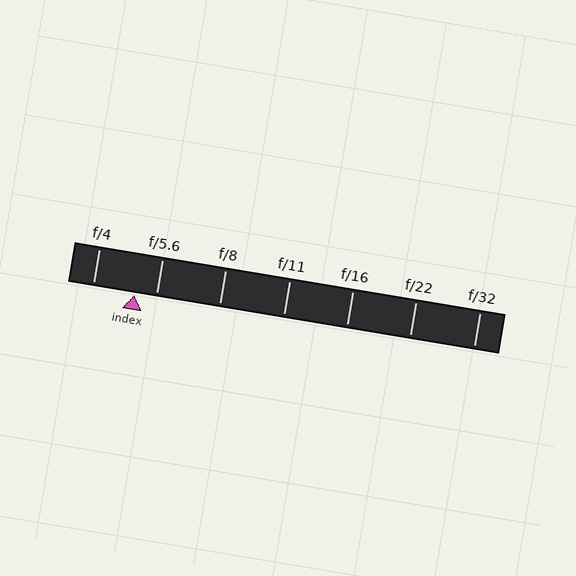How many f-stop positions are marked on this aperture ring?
There are 7 f-stop positions marked.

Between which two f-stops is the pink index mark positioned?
The index mark is between f/4 and f/5.6.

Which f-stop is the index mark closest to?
The index mark is closest to f/5.6.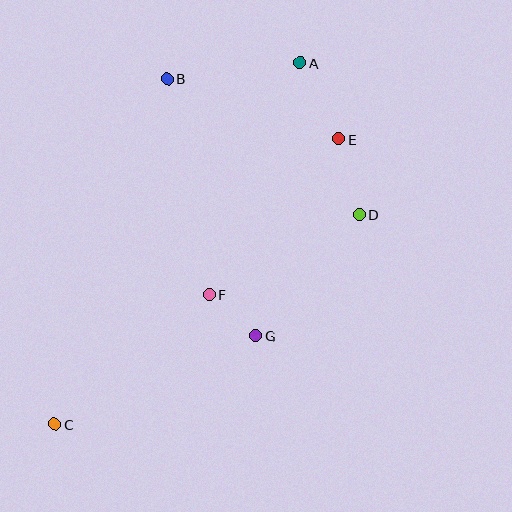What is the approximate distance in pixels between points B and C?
The distance between B and C is approximately 363 pixels.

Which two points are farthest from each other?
Points A and C are farthest from each other.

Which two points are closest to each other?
Points F and G are closest to each other.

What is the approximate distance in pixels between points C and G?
The distance between C and G is approximately 219 pixels.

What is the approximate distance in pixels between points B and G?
The distance between B and G is approximately 272 pixels.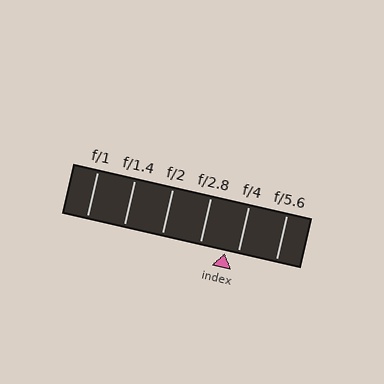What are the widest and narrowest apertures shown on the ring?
The widest aperture shown is f/1 and the narrowest is f/5.6.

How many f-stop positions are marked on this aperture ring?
There are 6 f-stop positions marked.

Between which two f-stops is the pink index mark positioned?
The index mark is between f/2.8 and f/4.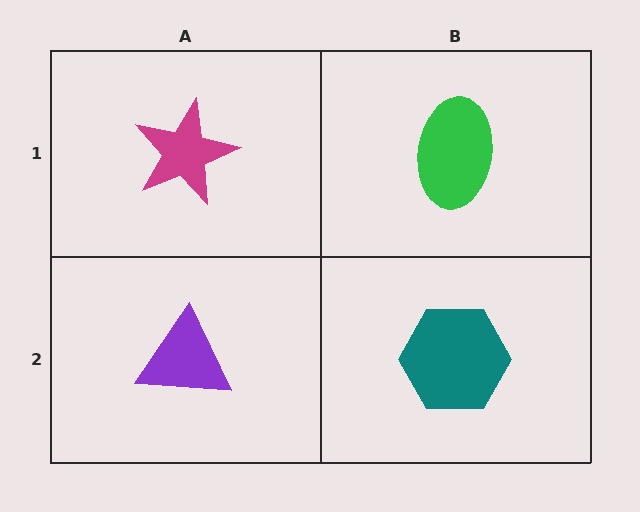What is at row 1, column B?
A green ellipse.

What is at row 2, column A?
A purple triangle.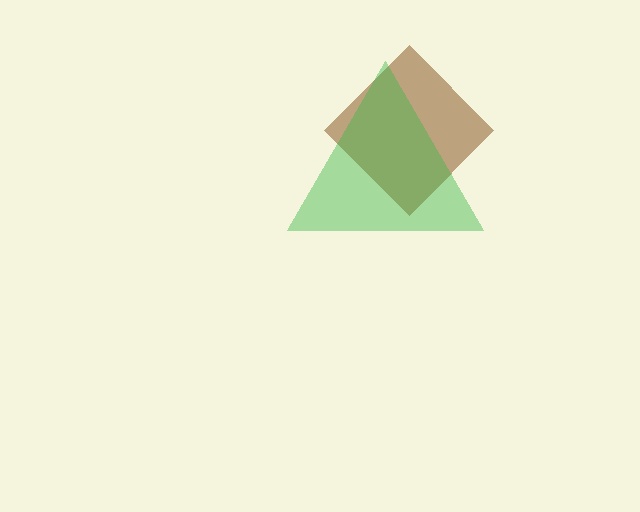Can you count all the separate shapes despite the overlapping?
Yes, there are 2 separate shapes.